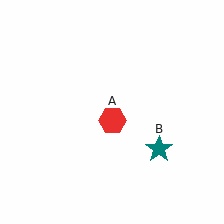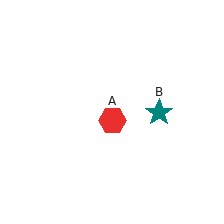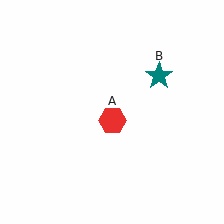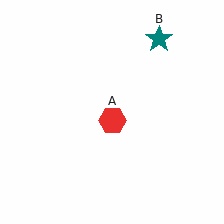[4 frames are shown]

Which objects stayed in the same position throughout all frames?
Red hexagon (object A) remained stationary.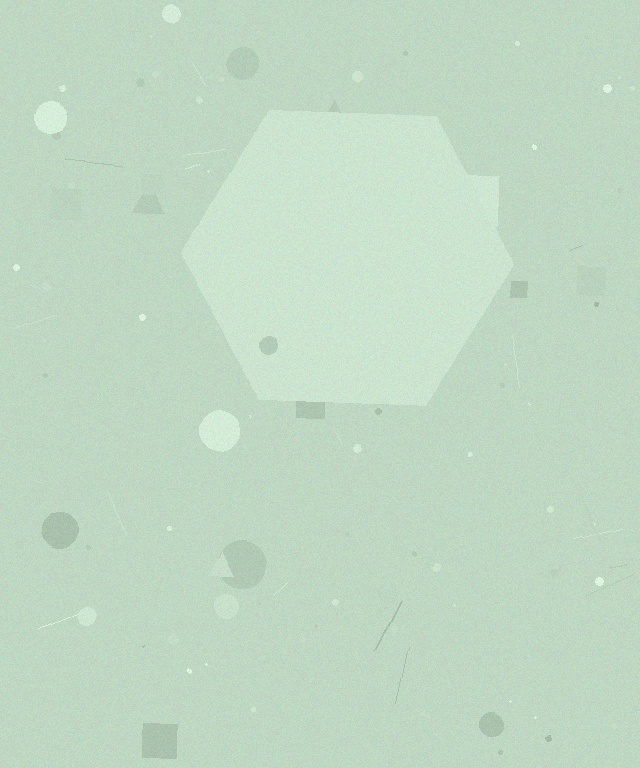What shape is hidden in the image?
A hexagon is hidden in the image.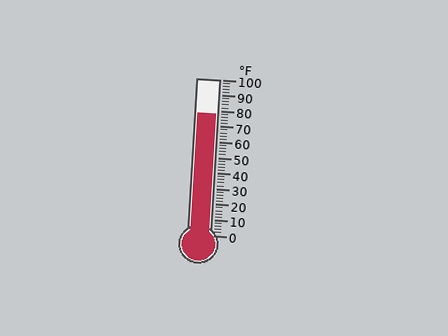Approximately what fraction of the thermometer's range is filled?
The thermometer is filled to approximately 80% of its range.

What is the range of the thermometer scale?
The thermometer scale ranges from 0°F to 100°F.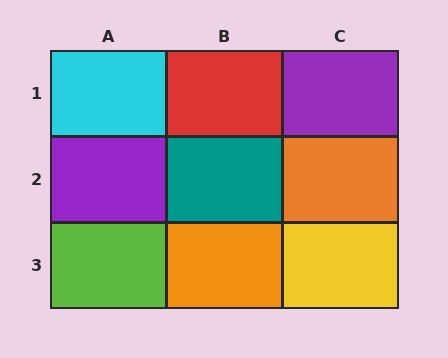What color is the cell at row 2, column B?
Teal.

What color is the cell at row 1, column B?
Red.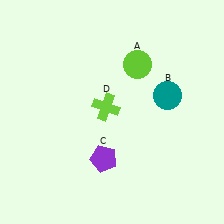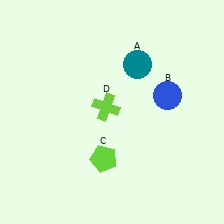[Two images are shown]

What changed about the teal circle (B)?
In Image 1, B is teal. In Image 2, it changed to blue.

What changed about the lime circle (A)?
In Image 1, A is lime. In Image 2, it changed to teal.